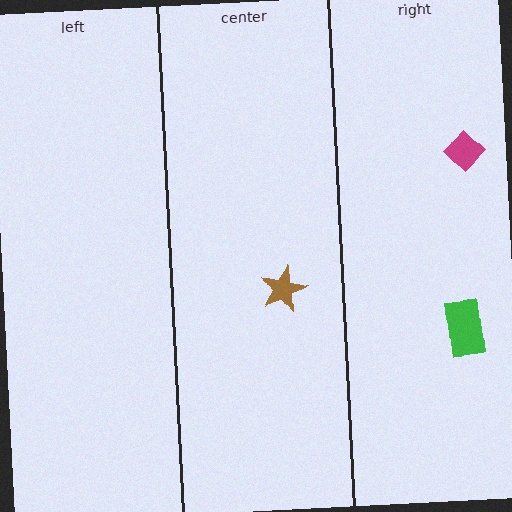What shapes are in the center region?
The brown star.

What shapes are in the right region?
The magenta diamond, the green rectangle.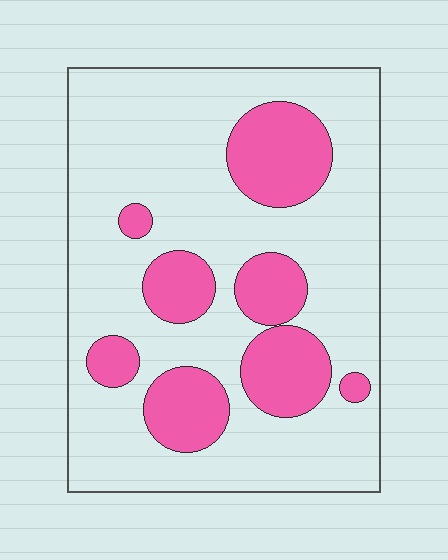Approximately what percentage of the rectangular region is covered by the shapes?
Approximately 25%.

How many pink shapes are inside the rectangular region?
8.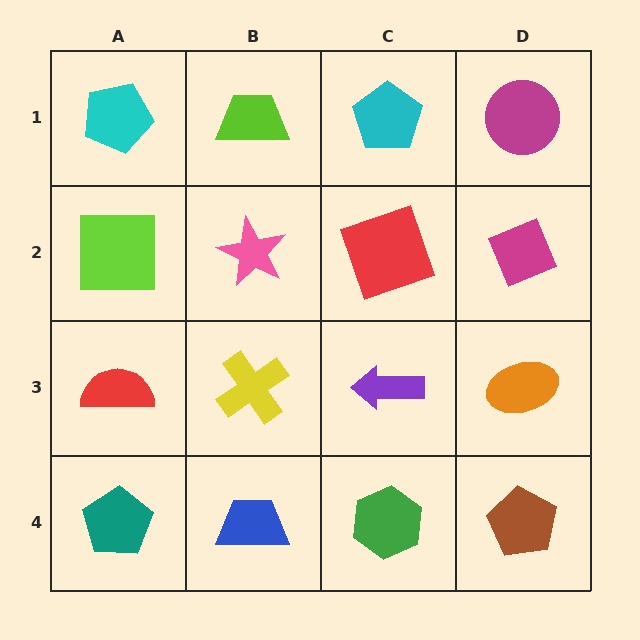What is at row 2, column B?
A pink star.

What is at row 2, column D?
A magenta diamond.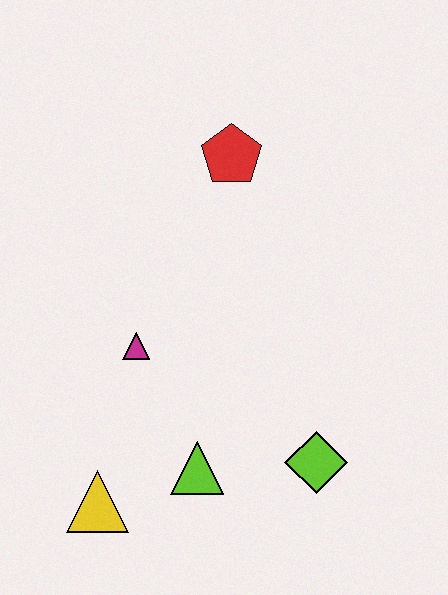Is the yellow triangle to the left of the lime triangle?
Yes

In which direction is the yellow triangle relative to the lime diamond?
The yellow triangle is to the left of the lime diamond.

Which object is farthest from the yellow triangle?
The red pentagon is farthest from the yellow triangle.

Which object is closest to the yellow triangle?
The lime triangle is closest to the yellow triangle.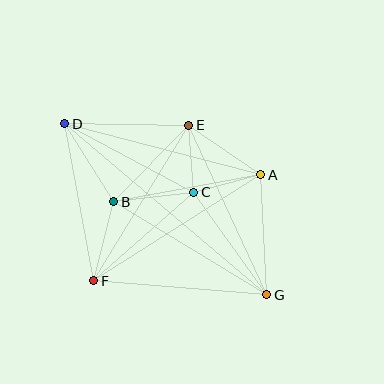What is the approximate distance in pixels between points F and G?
The distance between F and G is approximately 174 pixels.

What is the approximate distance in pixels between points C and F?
The distance between C and F is approximately 133 pixels.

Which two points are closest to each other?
Points C and E are closest to each other.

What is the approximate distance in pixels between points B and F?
The distance between B and F is approximately 82 pixels.